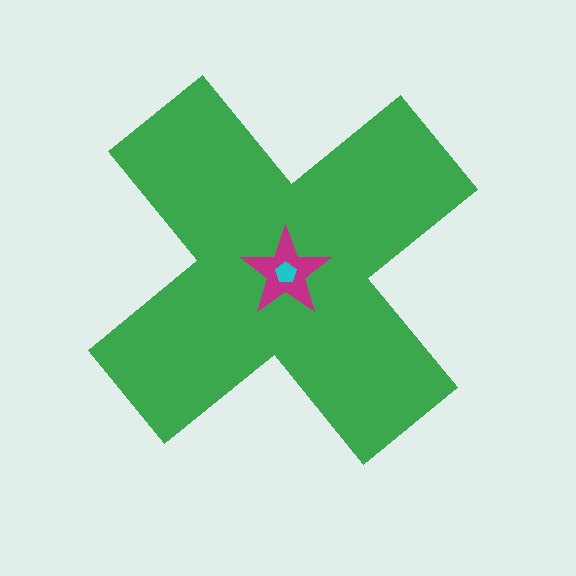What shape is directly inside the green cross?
The magenta star.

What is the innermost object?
The cyan pentagon.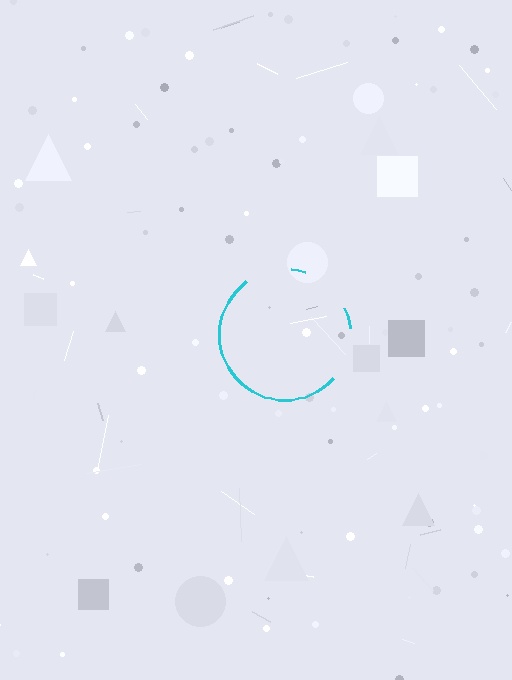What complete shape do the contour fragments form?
The contour fragments form a circle.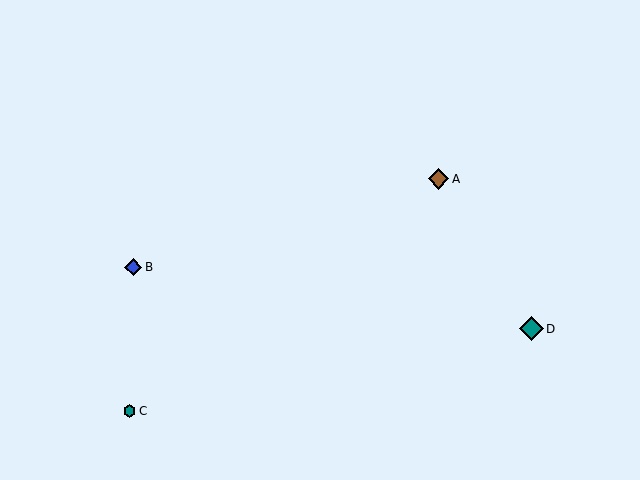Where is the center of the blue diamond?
The center of the blue diamond is at (133, 267).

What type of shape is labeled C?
Shape C is a teal hexagon.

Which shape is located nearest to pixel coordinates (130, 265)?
The blue diamond (labeled B) at (133, 267) is nearest to that location.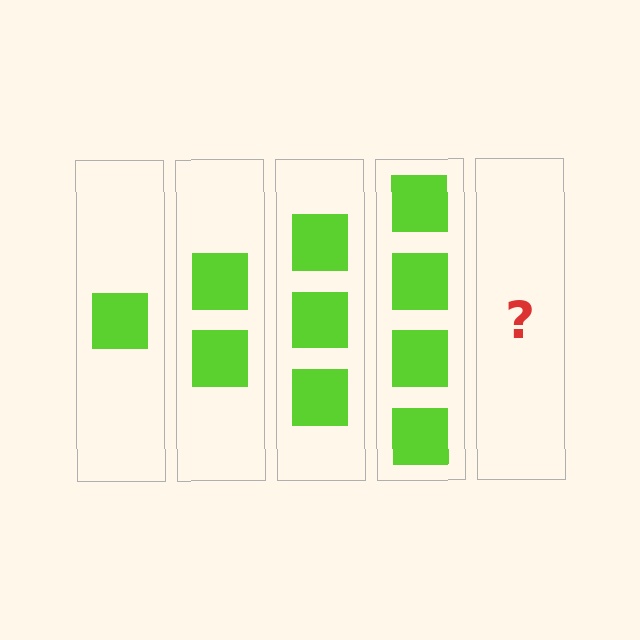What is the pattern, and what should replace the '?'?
The pattern is that each step adds one more square. The '?' should be 5 squares.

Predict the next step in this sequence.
The next step is 5 squares.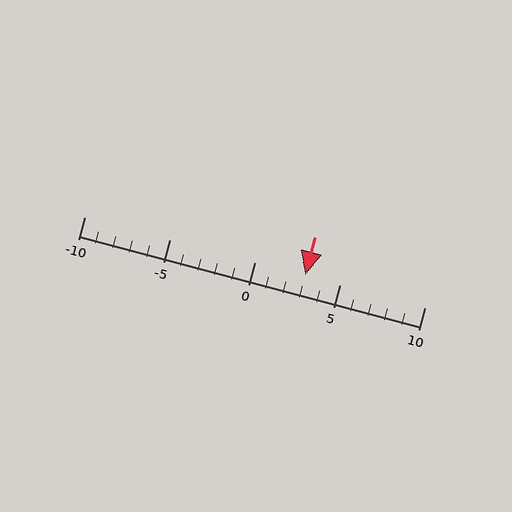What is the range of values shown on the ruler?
The ruler shows values from -10 to 10.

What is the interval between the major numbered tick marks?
The major tick marks are spaced 5 units apart.